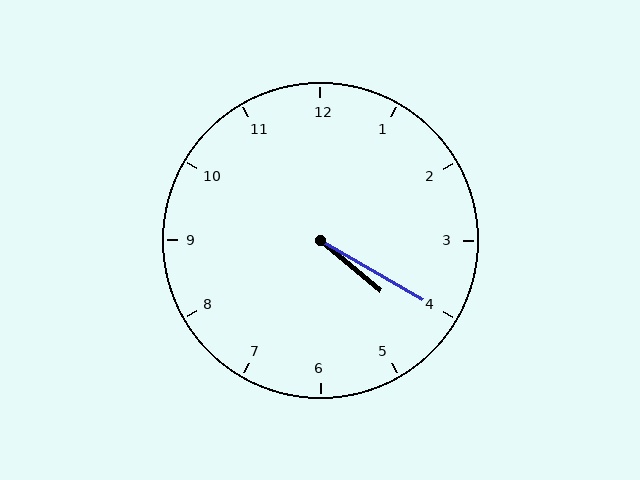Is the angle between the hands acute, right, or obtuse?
It is acute.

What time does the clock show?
4:20.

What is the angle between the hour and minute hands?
Approximately 10 degrees.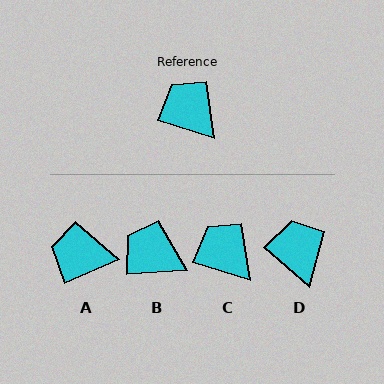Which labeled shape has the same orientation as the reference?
C.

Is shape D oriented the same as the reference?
No, it is off by about 24 degrees.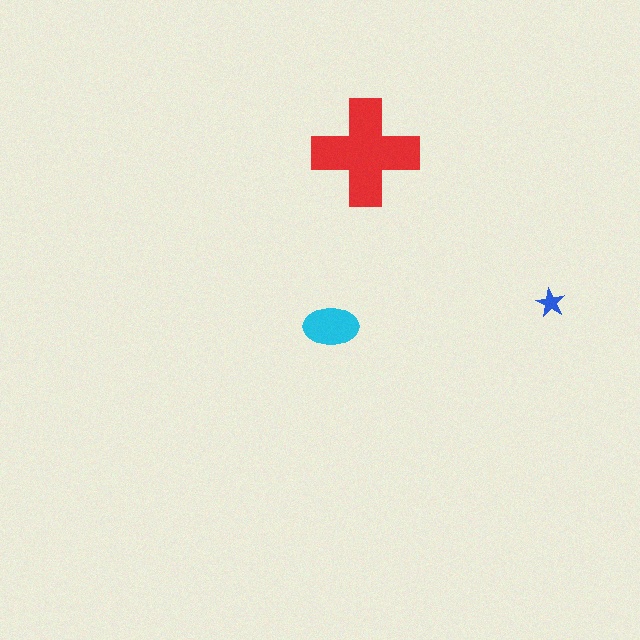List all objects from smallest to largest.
The blue star, the cyan ellipse, the red cross.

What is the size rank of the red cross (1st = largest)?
1st.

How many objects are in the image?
There are 3 objects in the image.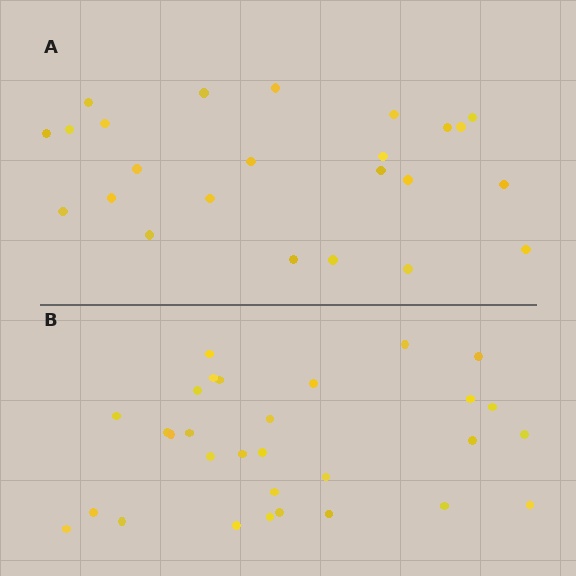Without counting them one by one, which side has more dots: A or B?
Region B (the bottom region) has more dots.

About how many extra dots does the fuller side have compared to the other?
Region B has about 6 more dots than region A.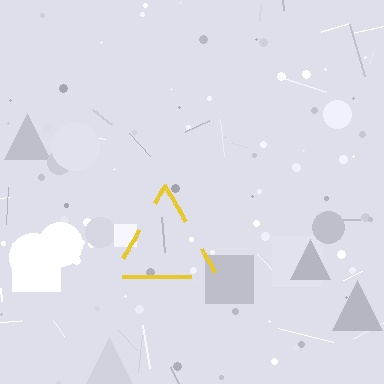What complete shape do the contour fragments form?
The contour fragments form a triangle.